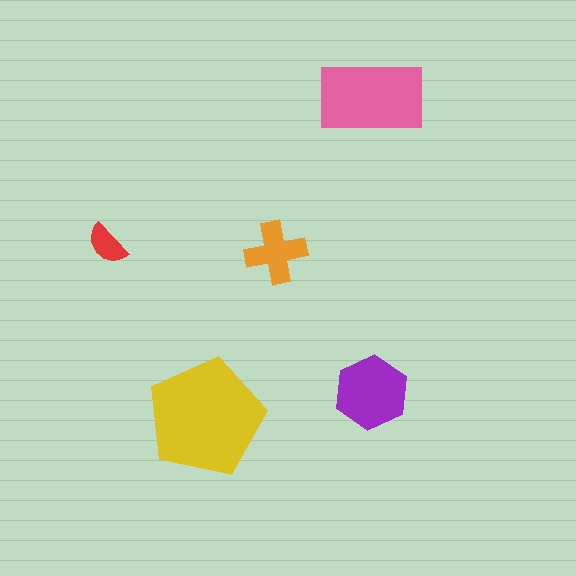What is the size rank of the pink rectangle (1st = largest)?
2nd.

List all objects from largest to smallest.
The yellow pentagon, the pink rectangle, the purple hexagon, the orange cross, the red semicircle.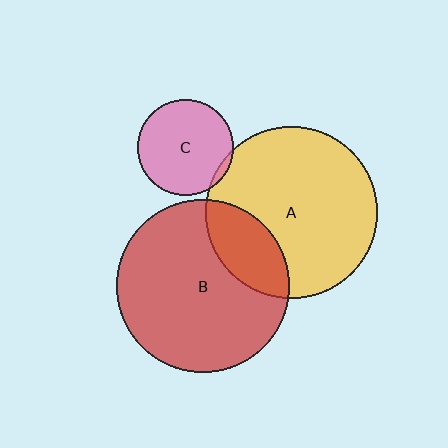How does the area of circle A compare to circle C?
Approximately 3.2 times.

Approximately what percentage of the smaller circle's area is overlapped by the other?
Approximately 20%.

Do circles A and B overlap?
Yes.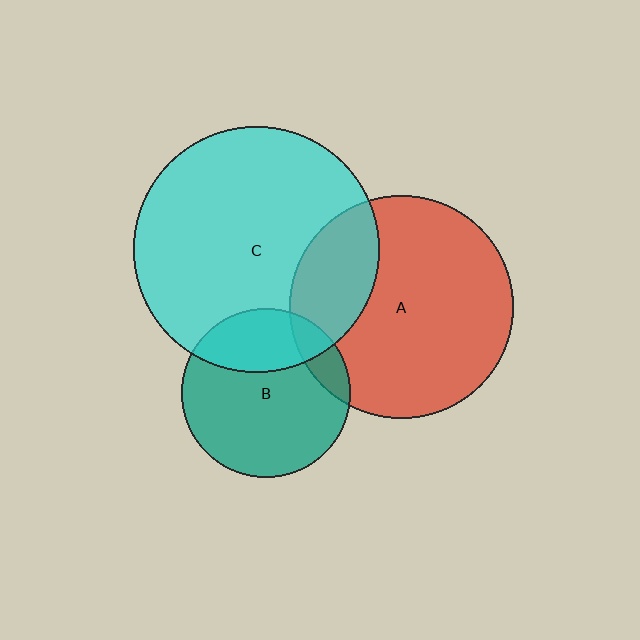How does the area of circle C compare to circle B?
Approximately 2.1 times.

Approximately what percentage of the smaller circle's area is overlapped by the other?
Approximately 25%.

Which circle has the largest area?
Circle C (cyan).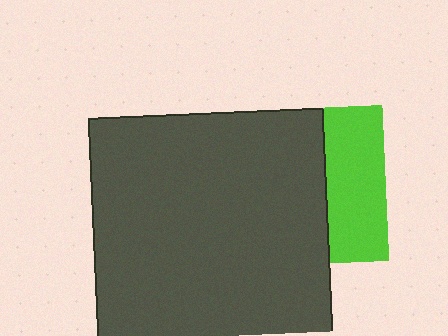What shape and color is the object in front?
The object in front is a dark gray square.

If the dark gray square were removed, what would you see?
You would see the complete lime square.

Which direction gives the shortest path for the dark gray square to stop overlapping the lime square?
Moving left gives the shortest separation.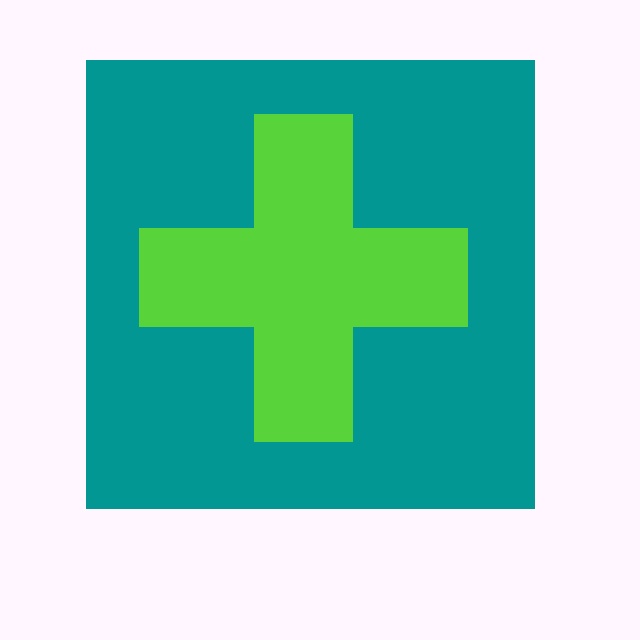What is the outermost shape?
The teal square.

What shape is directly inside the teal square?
The lime cross.